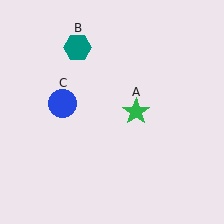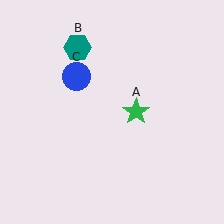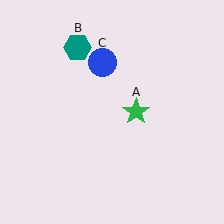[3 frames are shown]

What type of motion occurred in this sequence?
The blue circle (object C) rotated clockwise around the center of the scene.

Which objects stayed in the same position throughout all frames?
Green star (object A) and teal hexagon (object B) remained stationary.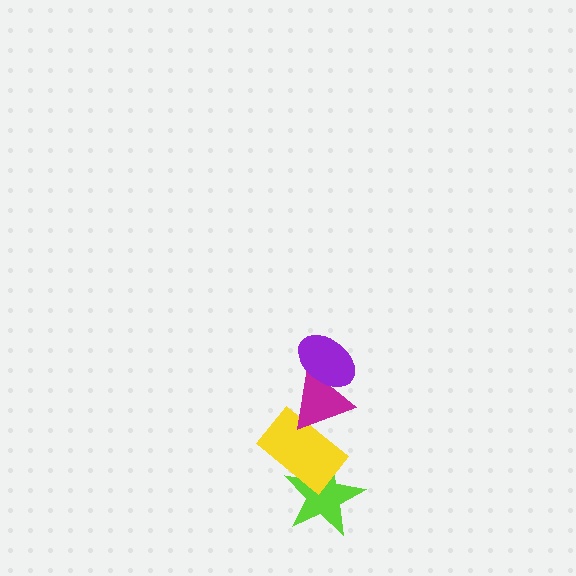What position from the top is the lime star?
The lime star is 4th from the top.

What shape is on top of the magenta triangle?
The purple ellipse is on top of the magenta triangle.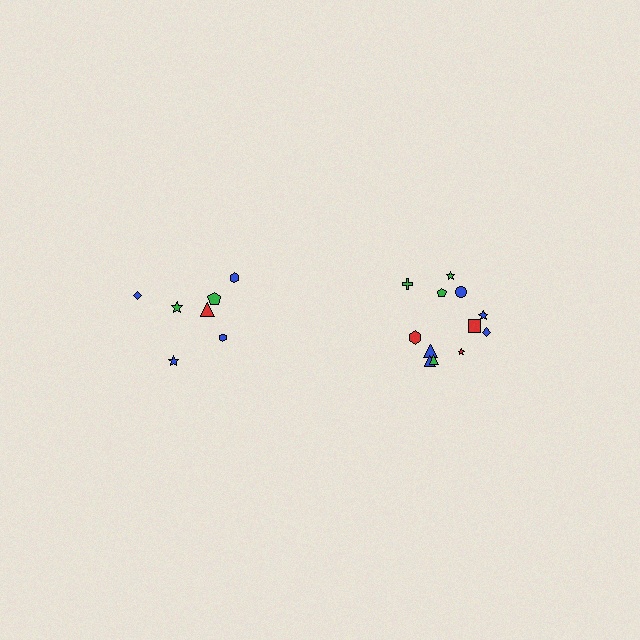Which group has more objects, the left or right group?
The right group.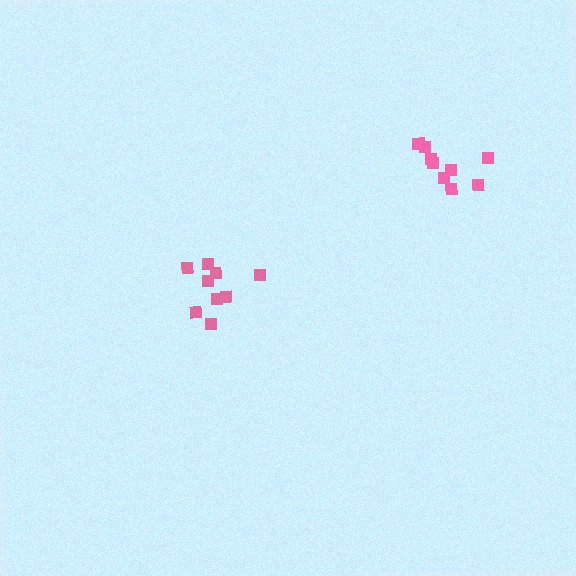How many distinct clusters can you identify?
There are 2 distinct clusters.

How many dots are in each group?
Group 1: 9 dots, Group 2: 9 dots (18 total).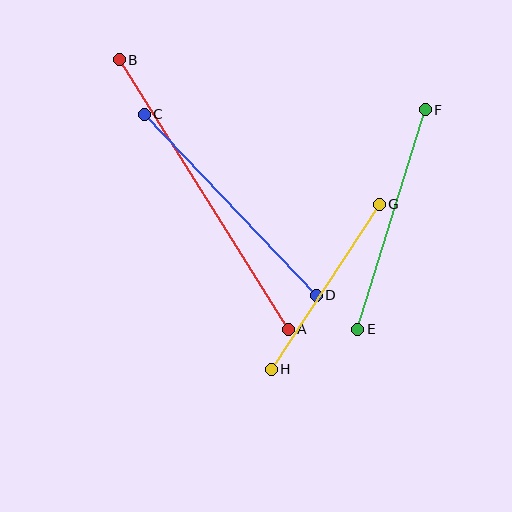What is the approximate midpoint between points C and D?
The midpoint is at approximately (230, 205) pixels.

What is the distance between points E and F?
The distance is approximately 230 pixels.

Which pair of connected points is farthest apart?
Points A and B are farthest apart.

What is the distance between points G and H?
The distance is approximately 197 pixels.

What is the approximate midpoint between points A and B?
The midpoint is at approximately (204, 195) pixels.